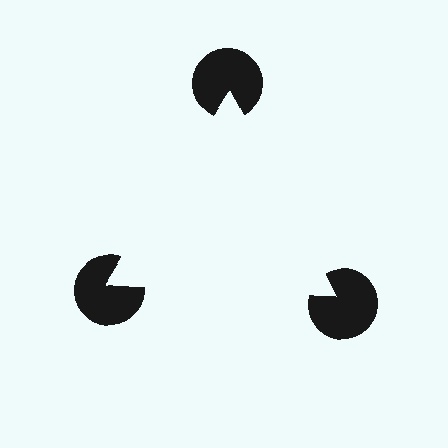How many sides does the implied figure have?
3 sides.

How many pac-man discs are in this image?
There are 3 — one at each vertex of the illusory triangle.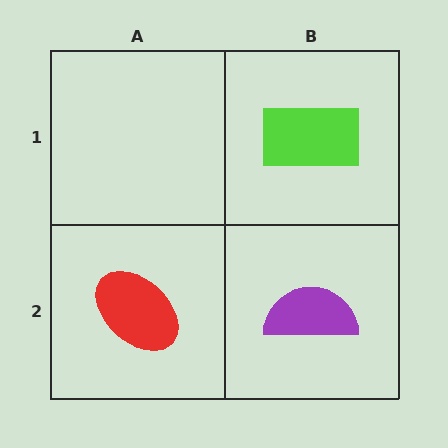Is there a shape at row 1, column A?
No, that cell is empty.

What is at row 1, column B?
A lime rectangle.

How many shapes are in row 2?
2 shapes.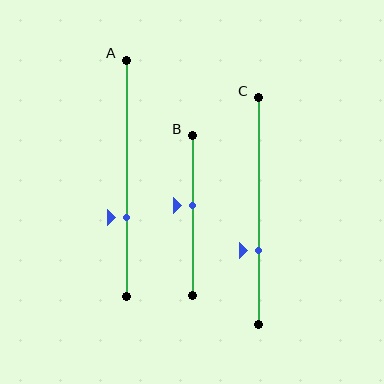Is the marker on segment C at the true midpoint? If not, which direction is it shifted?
No, the marker on segment C is shifted downward by about 18% of the segment length.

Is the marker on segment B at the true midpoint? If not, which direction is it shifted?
No, the marker on segment B is shifted upward by about 6% of the segment length.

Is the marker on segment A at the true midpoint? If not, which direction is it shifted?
No, the marker on segment A is shifted downward by about 16% of the segment length.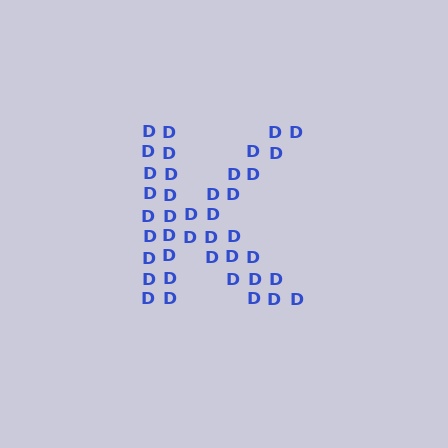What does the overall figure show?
The overall figure shows the letter K.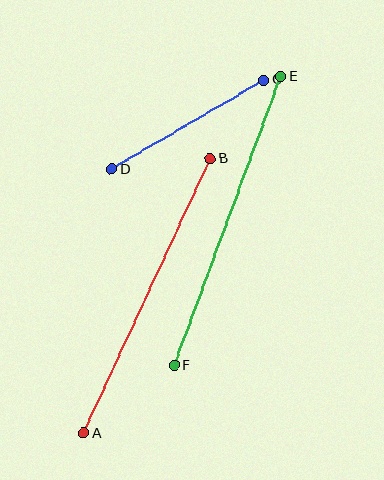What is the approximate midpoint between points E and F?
The midpoint is at approximately (227, 221) pixels.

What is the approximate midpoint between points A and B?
The midpoint is at approximately (147, 296) pixels.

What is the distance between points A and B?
The distance is approximately 302 pixels.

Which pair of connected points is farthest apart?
Points E and F are farthest apart.